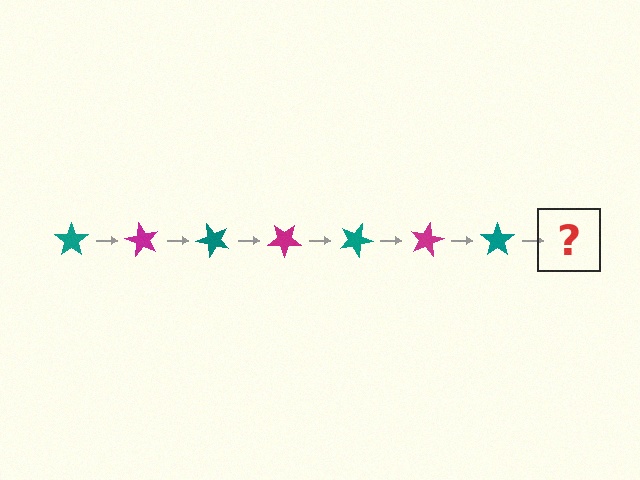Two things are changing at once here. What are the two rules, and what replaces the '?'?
The two rules are that it rotates 60 degrees each step and the color cycles through teal and magenta. The '?' should be a magenta star, rotated 420 degrees from the start.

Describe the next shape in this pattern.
It should be a magenta star, rotated 420 degrees from the start.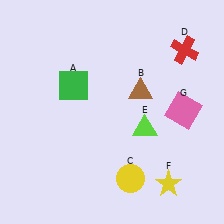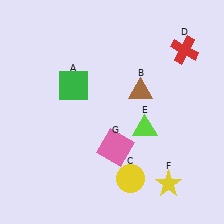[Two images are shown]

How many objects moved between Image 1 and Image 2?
1 object moved between the two images.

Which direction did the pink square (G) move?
The pink square (G) moved left.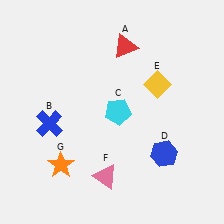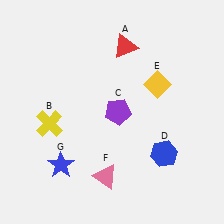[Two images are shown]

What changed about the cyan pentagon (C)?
In Image 1, C is cyan. In Image 2, it changed to purple.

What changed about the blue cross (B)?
In Image 1, B is blue. In Image 2, it changed to yellow.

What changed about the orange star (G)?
In Image 1, G is orange. In Image 2, it changed to blue.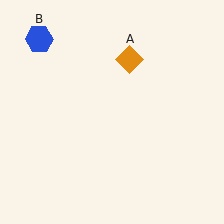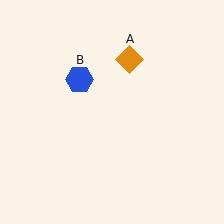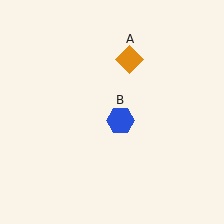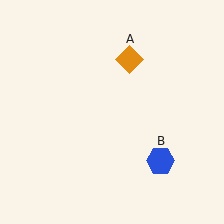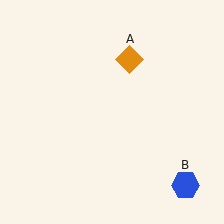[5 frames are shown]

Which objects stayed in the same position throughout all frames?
Orange diamond (object A) remained stationary.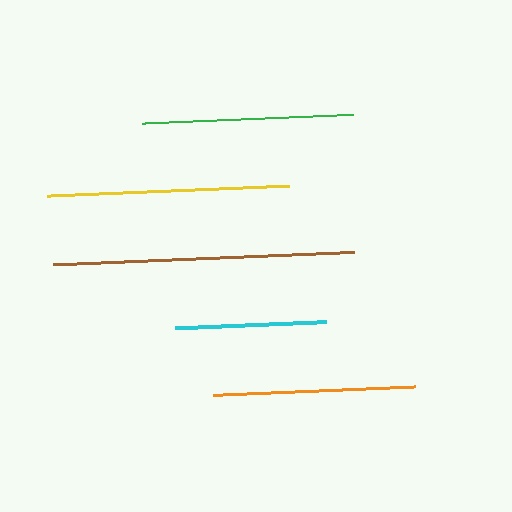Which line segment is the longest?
The brown line is the longest at approximately 301 pixels.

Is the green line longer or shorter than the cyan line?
The green line is longer than the cyan line.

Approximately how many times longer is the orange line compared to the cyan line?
The orange line is approximately 1.3 times the length of the cyan line.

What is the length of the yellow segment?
The yellow segment is approximately 242 pixels long.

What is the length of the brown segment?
The brown segment is approximately 301 pixels long.